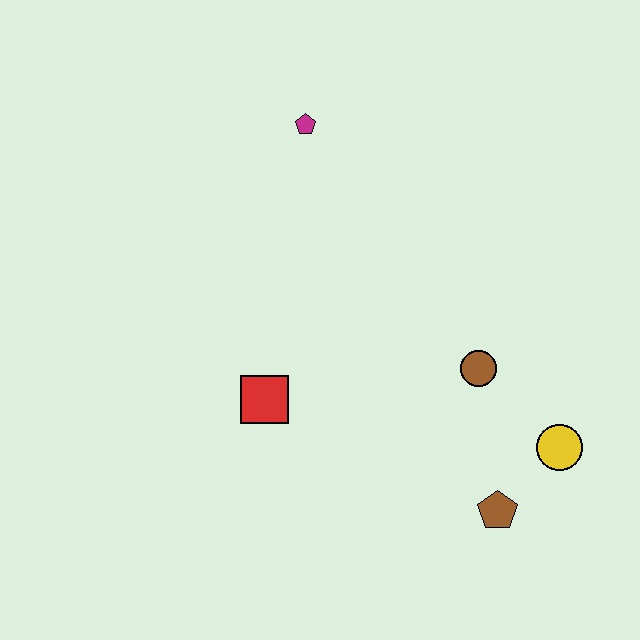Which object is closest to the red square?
The brown circle is closest to the red square.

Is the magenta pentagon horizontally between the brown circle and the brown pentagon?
No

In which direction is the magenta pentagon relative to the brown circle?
The magenta pentagon is above the brown circle.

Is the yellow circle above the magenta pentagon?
No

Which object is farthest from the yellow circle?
The magenta pentagon is farthest from the yellow circle.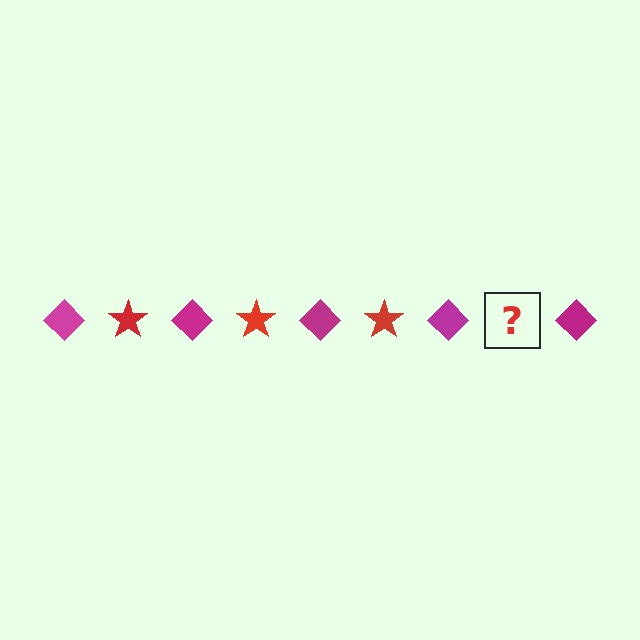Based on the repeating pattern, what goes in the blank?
The blank should be a red star.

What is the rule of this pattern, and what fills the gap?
The rule is that the pattern alternates between magenta diamond and red star. The gap should be filled with a red star.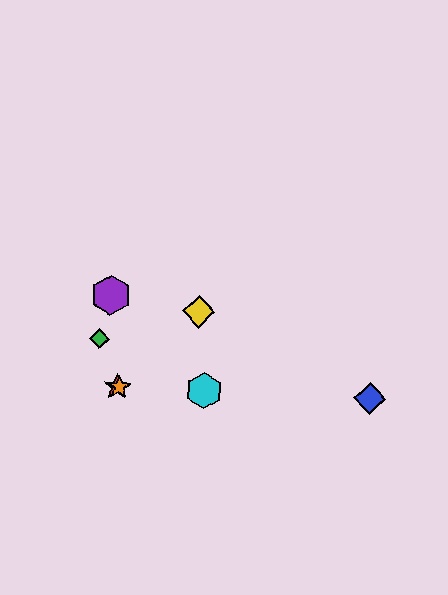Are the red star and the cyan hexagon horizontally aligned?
Yes, both are at y≈387.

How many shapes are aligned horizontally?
4 shapes (the red star, the blue diamond, the orange star, the cyan hexagon) are aligned horizontally.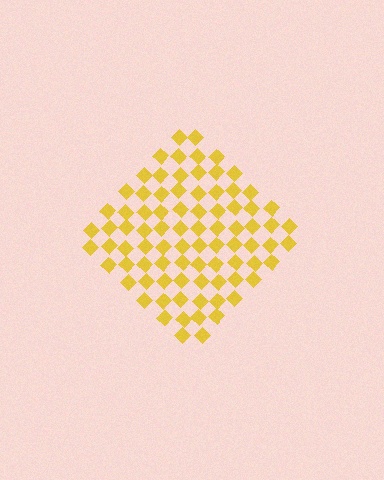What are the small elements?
The small elements are diamonds.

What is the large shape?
The large shape is a diamond.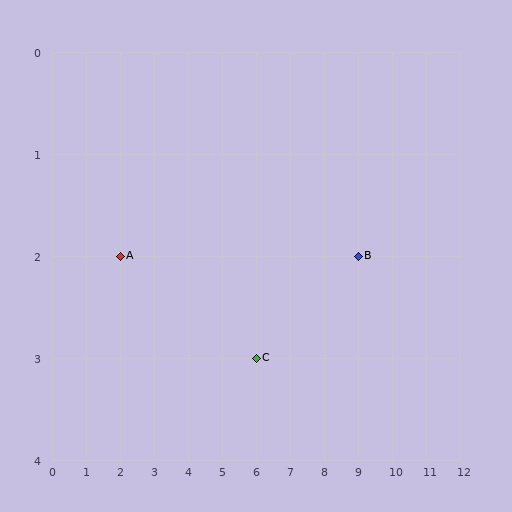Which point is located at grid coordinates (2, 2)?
Point A is at (2, 2).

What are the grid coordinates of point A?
Point A is at grid coordinates (2, 2).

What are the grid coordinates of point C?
Point C is at grid coordinates (6, 3).